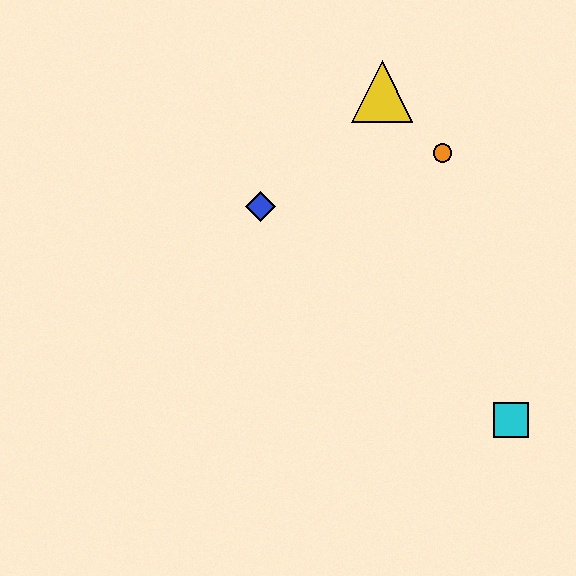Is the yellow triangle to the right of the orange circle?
No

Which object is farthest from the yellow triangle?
The cyan square is farthest from the yellow triangle.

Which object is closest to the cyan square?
The orange circle is closest to the cyan square.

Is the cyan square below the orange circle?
Yes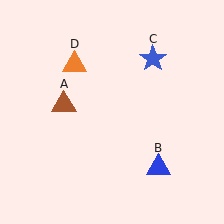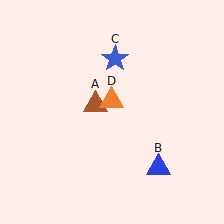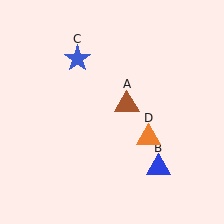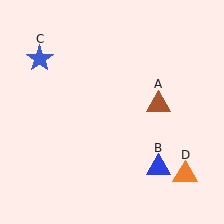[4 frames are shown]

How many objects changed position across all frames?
3 objects changed position: brown triangle (object A), blue star (object C), orange triangle (object D).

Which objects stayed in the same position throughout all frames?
Blue triangle (object B) remained stationary.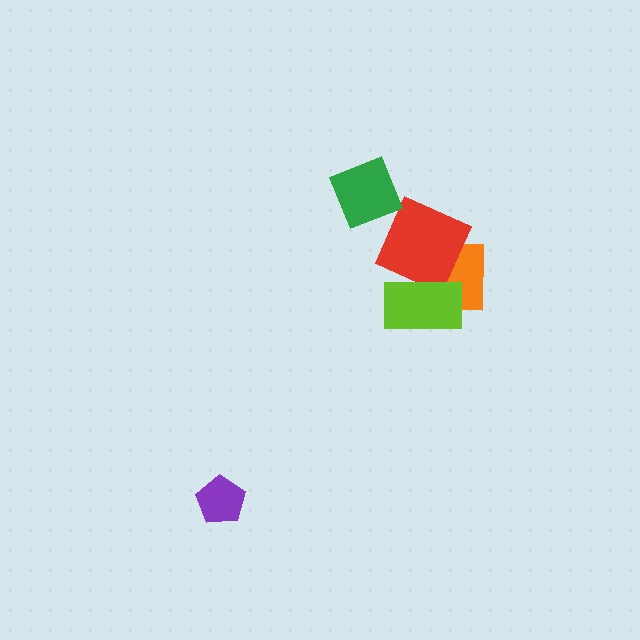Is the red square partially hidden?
Yes, it is partially covered by another shape.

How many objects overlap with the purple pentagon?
0 objects overlap with the purple pentagon.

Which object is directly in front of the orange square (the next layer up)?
The red square is directly in front of the orange square.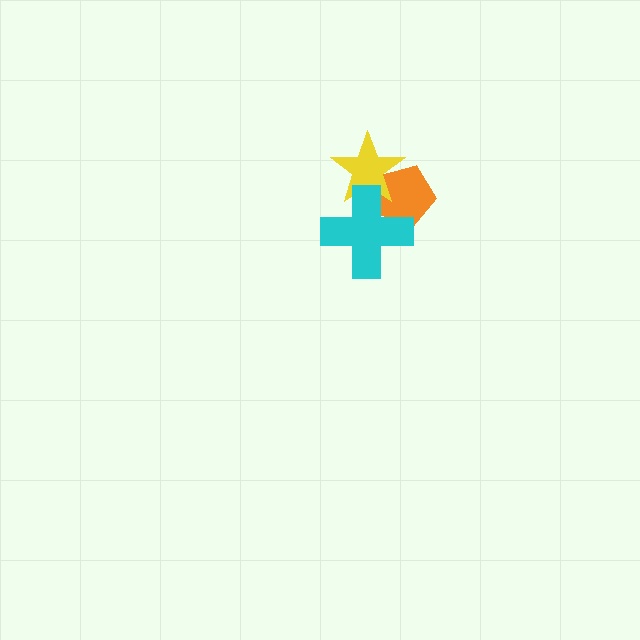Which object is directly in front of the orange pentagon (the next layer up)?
The yellow star is directly in front of the orange pentagon.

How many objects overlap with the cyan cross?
2 objects overlap with the cyan cross.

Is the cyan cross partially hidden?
No, no other shape covers it.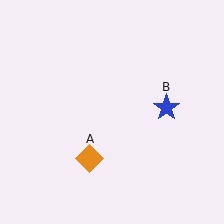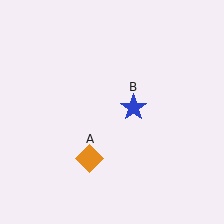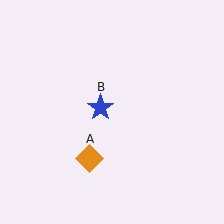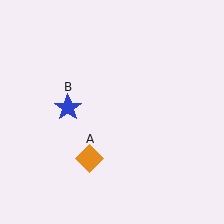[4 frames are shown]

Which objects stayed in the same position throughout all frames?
Orange diamond (object A) remained stationary.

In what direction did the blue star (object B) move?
The blue star (object B) moved left.